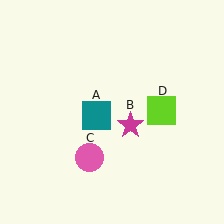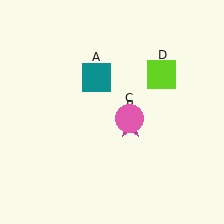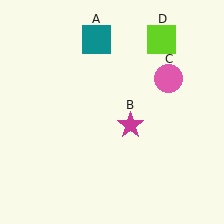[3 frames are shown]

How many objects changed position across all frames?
3 objects changed position: teal square (object A), pink circle (object C), lime square (object D).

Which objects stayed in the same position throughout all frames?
Magenta star (object B) remained stationary.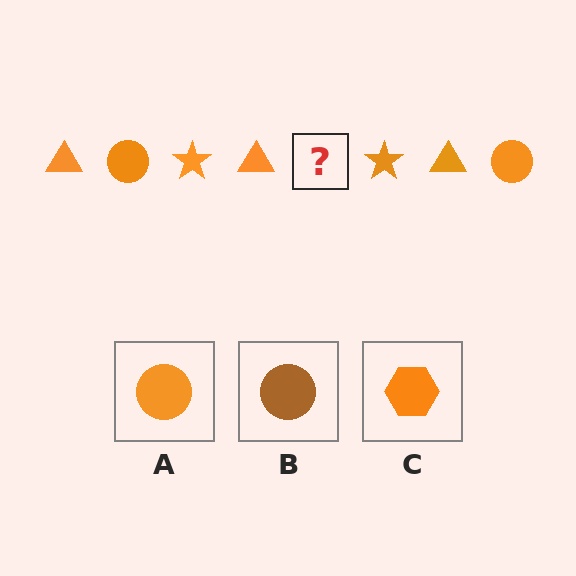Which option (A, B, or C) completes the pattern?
A.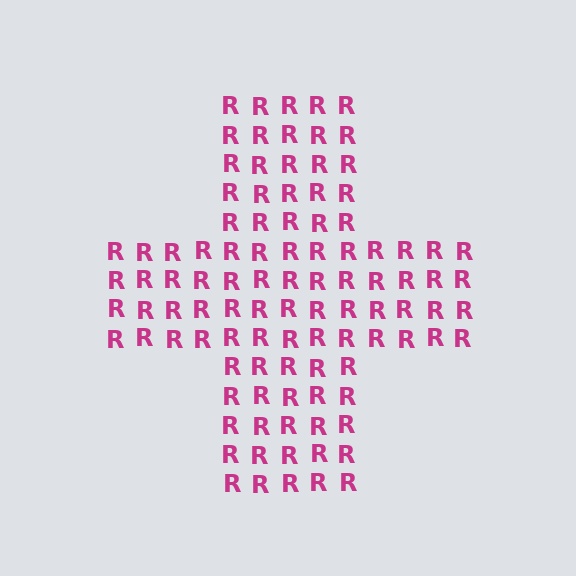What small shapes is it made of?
It is made of small letter R's.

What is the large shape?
The large shape is a cross.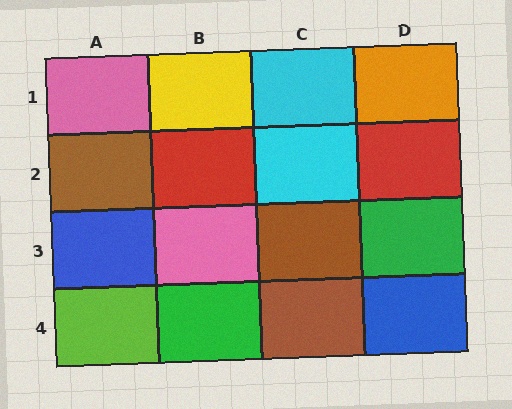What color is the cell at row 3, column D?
Green.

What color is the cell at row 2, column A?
Brown.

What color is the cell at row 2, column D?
Red.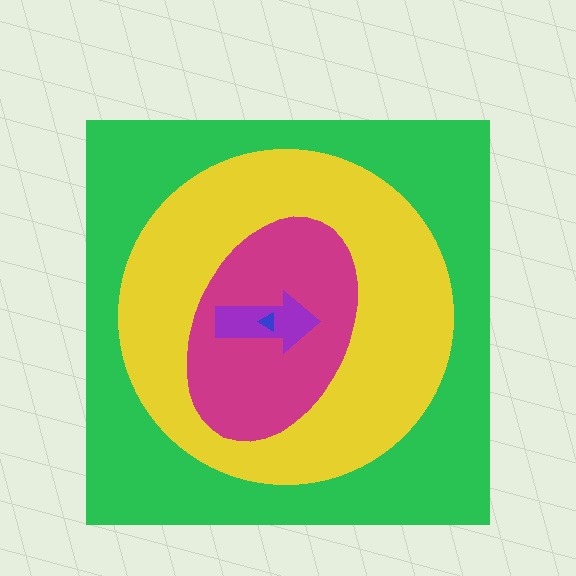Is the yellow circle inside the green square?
Yes.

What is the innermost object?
The blue triangle.